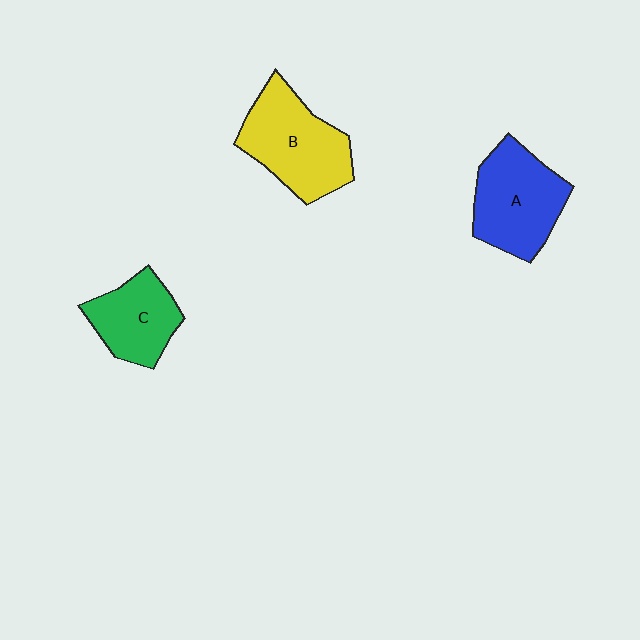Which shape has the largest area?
Shape B (yellow).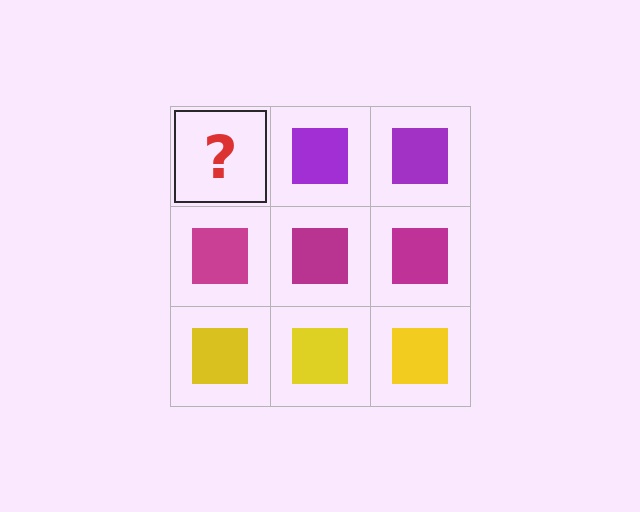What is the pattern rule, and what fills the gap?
The rule is that each row has a consistent color. The gap should be filled with a purple square.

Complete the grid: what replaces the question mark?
The question mark should be replaced with a purple square.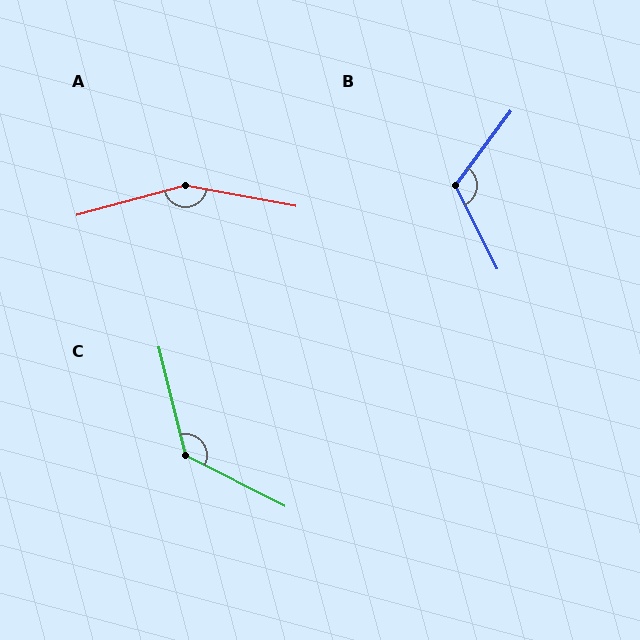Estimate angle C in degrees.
Approximately 131 degrees.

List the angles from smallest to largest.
B (117°), C (131°), A (154°).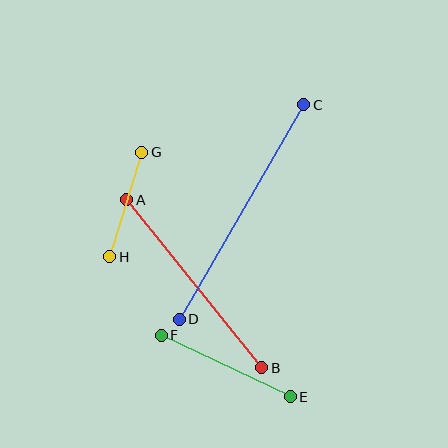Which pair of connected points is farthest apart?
Points C and D are farthest apart.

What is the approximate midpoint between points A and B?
The midpoint is at approximately (194, 284) pixels.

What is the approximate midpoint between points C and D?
The midpoint is at approximately (242, 212) pixels.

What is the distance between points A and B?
The distance is approximately 216 pixels.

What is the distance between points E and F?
The distance is approximately 143 pixels.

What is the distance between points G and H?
The distance is approximately 109 pixels.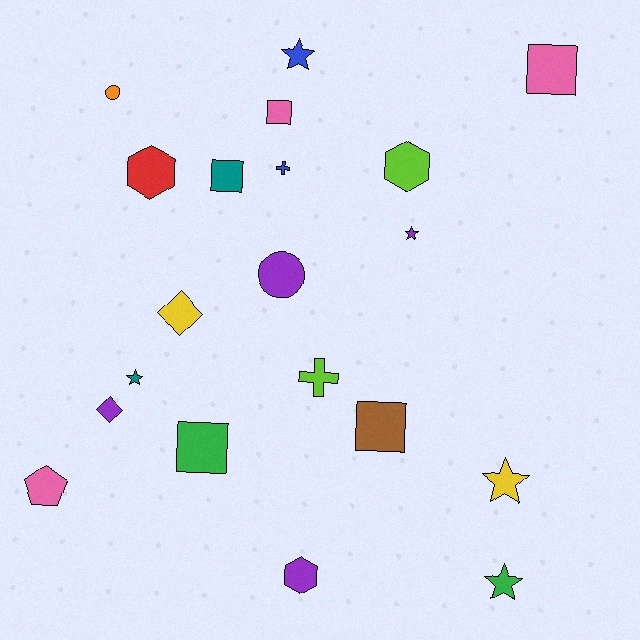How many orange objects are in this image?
There is 1 orange object.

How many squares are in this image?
There are 5 squares.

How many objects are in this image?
There are 20 objects.